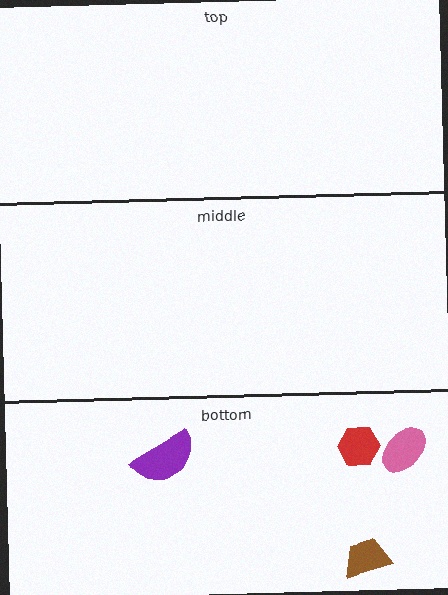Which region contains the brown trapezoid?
The bottom region.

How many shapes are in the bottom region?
4.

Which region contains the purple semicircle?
The bottom region.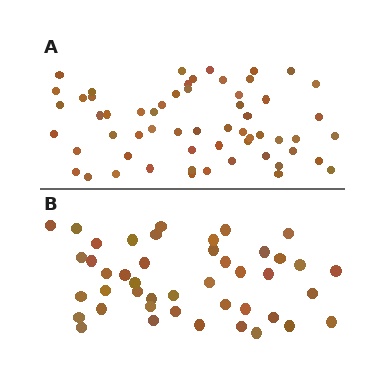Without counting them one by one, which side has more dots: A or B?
Region A (the top region) has more dots.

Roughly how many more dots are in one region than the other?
Region A has approximately 15 more dots than region B.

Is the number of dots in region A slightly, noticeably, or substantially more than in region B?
Region A has noticeably more, but not dramatically so. The ratio is roughly 1.3 to 1.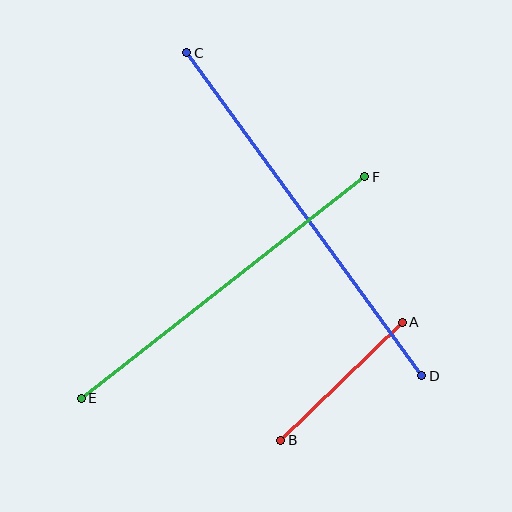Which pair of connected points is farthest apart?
Points C and D are farthest apart.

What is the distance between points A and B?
The distance is approximately 170 pixels.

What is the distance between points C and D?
The distance is approximately 399 pixels.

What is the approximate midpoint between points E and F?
The midpoint is at approximately (223, 287) pixels.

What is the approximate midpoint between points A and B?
The midpoint is at approximately (341, 381) pixels.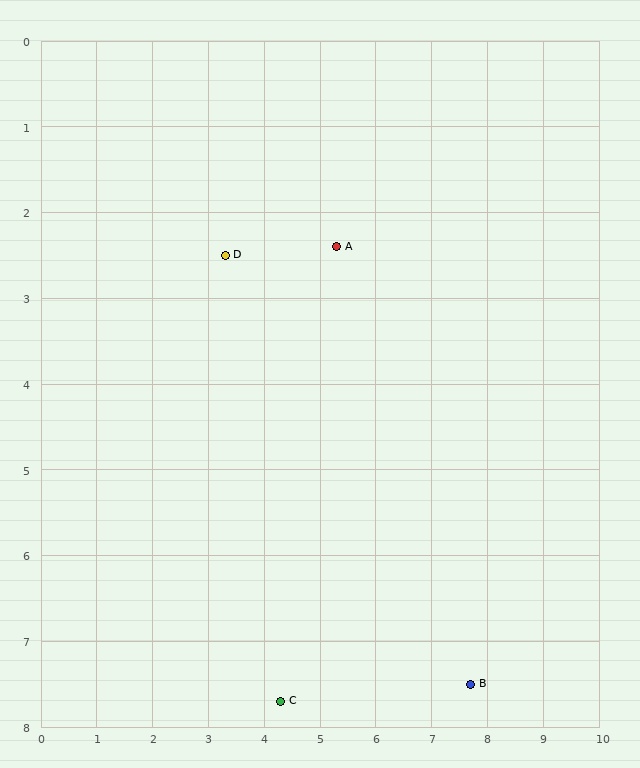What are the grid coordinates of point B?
Point B is at approximately (7.7, 7.5).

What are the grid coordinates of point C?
Point C is at approximately (4.3, 7.7).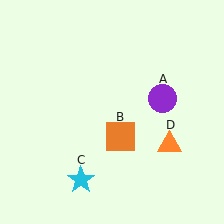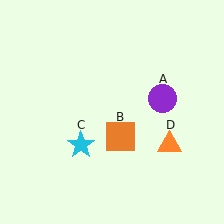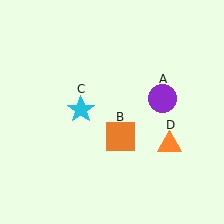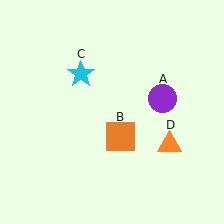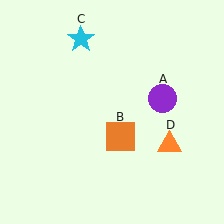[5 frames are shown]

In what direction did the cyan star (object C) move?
The cyan star (object C) moved up.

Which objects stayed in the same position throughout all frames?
Purple circle (object A) and orange square (object B) and orange triangle (object D) remained stationary.